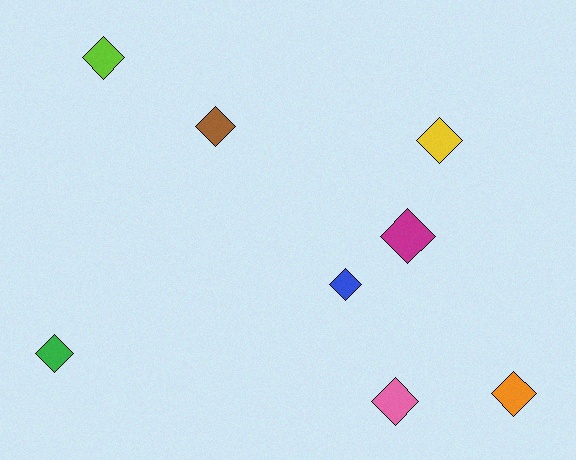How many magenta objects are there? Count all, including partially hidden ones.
There is 1 magenta object.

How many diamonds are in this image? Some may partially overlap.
There are 8 diamonds.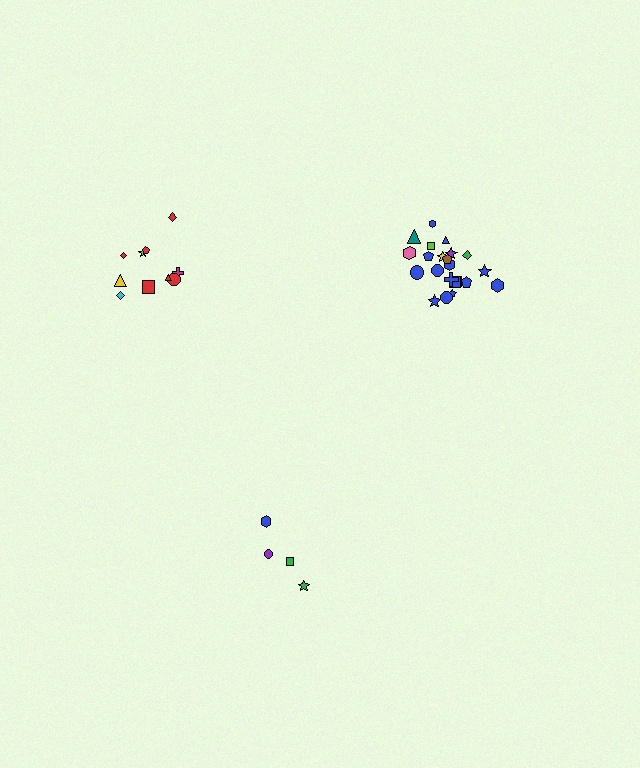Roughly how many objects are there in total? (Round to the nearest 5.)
Roughly 35 objects in total.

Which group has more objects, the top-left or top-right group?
The top-right group.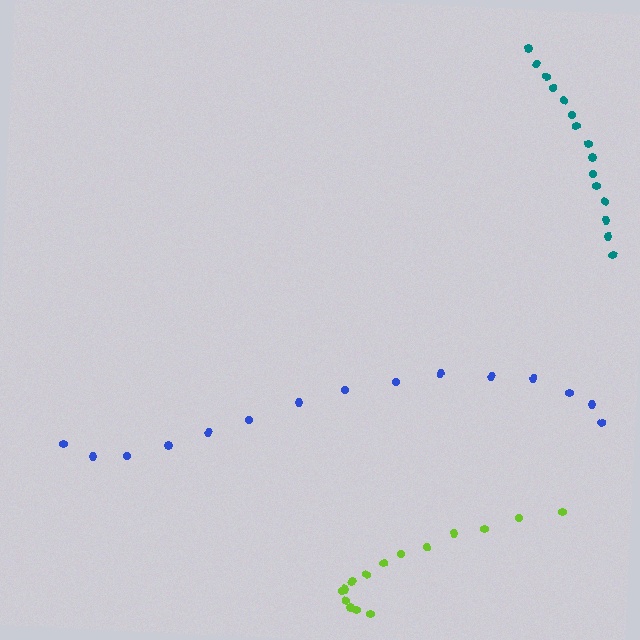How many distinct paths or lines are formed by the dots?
There are 3 distinct paths.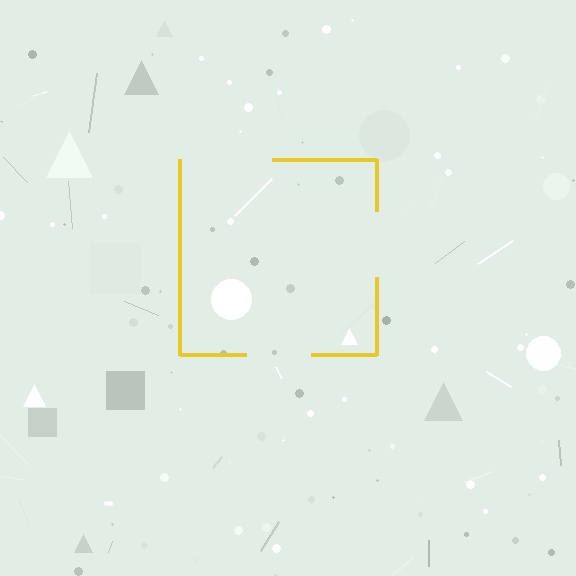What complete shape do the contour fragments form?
The contour fragments form a square.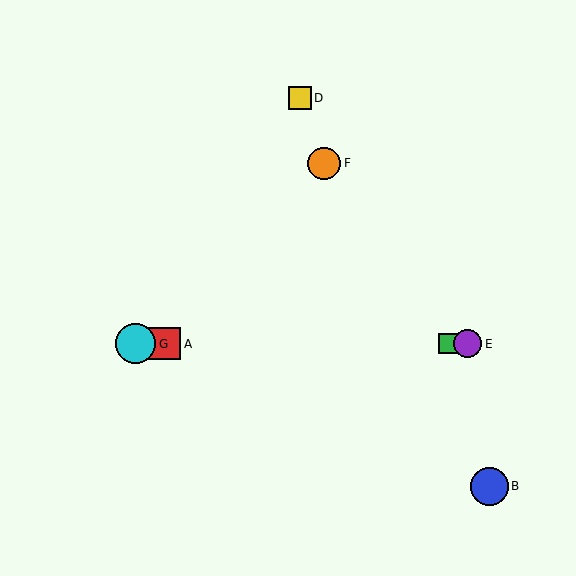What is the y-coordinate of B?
Object B is at y≈486.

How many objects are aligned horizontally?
4 objects (A, C, E, G) are aligned horizontally.